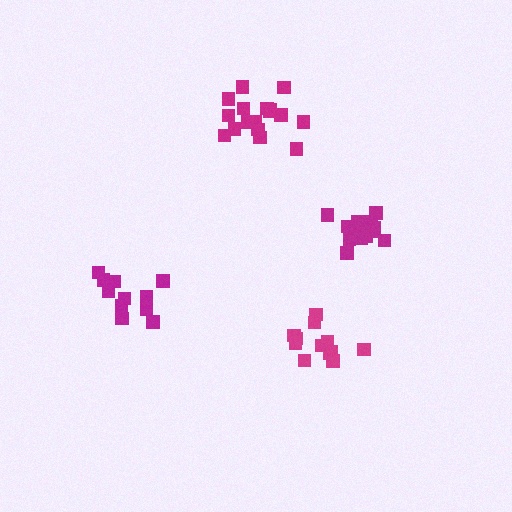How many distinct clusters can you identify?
There are 4 distinct clusters.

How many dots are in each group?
Group 1: 12 dots, Group 2: 14 dots, Group 3: 12 dots, Group 4: 18 dots (56 total).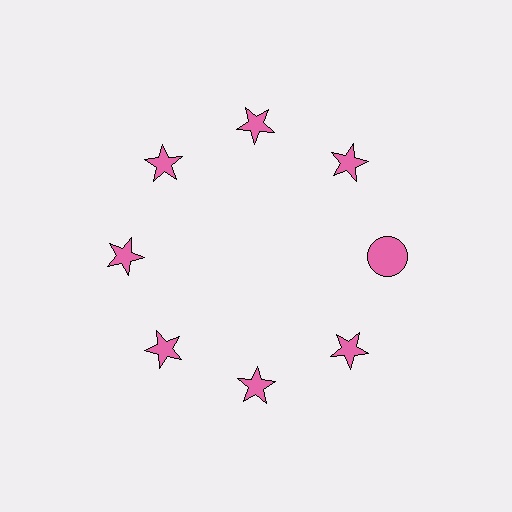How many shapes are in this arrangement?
There are 8 shapes arranged in a ring pattern.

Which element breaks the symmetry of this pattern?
The pink circle at roughly the 3 o'clock position breaks the symmetry. All other shapes are pink stars.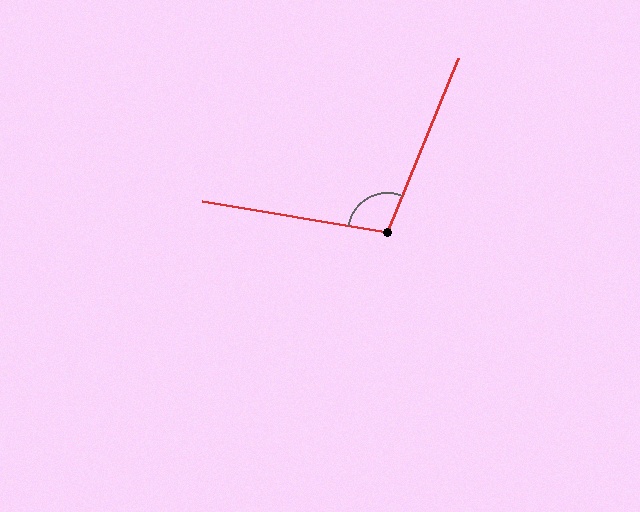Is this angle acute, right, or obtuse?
It is obtuse.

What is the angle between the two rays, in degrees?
Approximately 102 degrees.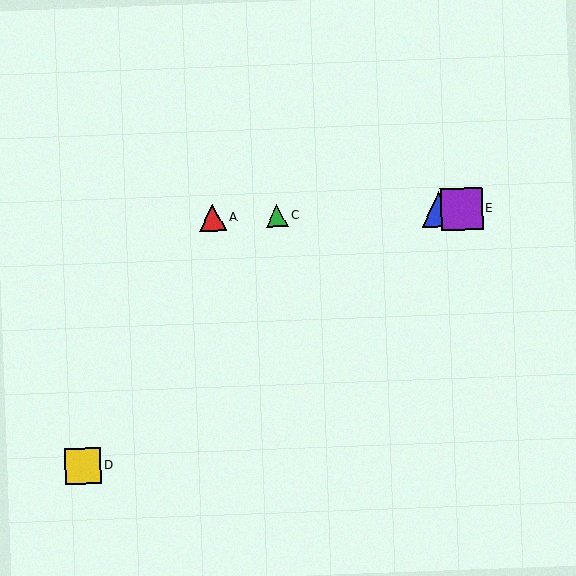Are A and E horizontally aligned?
Yes, both are at y≈218.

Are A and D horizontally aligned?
No, A is at y≈218 and D is at y≈466.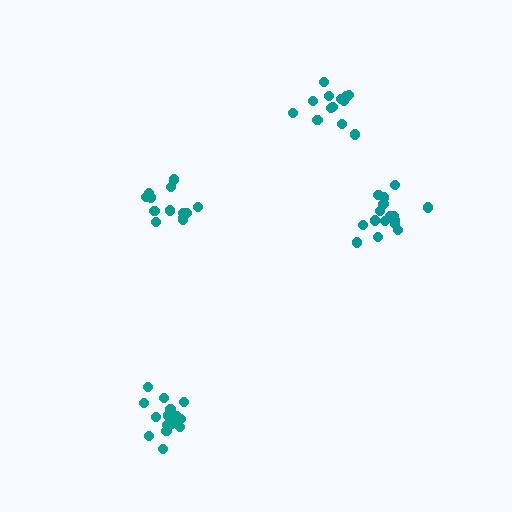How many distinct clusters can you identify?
There are 4 distinct clusters.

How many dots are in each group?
Group 1: 13 dots, Group 2: 16 dots, Group 3: 16 dots, Group 4: 13 dots (58 total).